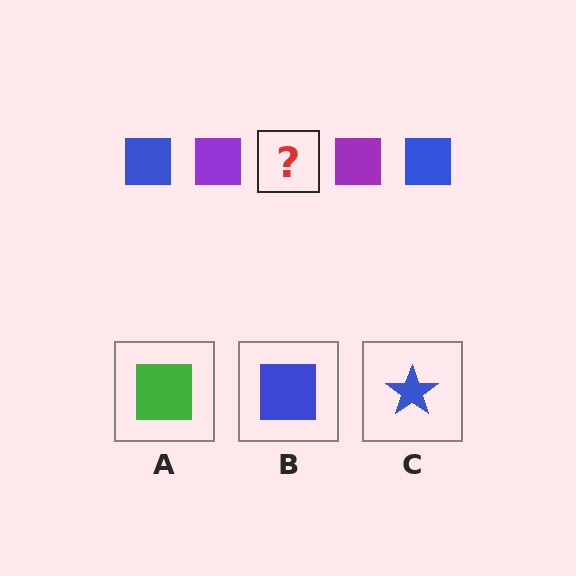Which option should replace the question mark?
Option B.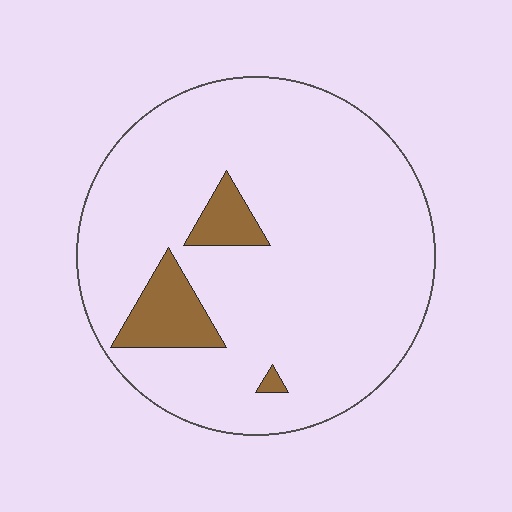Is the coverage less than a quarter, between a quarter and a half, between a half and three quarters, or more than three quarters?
Less than a quarter.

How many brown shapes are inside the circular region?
3.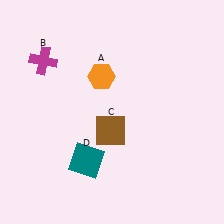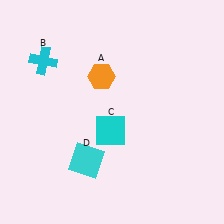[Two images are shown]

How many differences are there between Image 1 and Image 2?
There are 3 differences between the two images.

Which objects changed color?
B changed from magenta to cyan. C changed from brown to cyan. D changed from teal to cyan.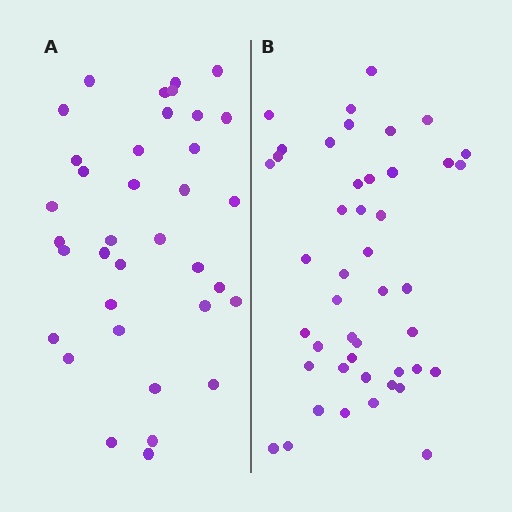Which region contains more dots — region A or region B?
Region B (the right region) has more dots.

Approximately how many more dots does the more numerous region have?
Region B has roughly 8 or so more dots than region A.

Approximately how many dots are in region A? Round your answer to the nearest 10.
About 40 dots. (The exact count is 36, which rounds to 40.)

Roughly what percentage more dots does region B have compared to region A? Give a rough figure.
About 25% more.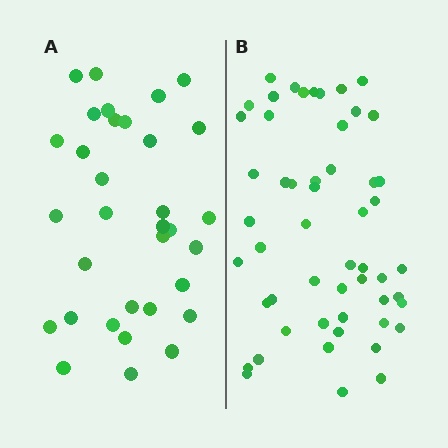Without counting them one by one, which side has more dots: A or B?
Region B (the right region) has more dots.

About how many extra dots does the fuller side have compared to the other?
Region B has approximately 20 more dots than region A.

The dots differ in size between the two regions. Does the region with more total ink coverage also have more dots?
No. Region A has more total ink coverage because its dots are larger, but region B actually contains more individual dots. Total area can be misleading — the number of items is what matters here.